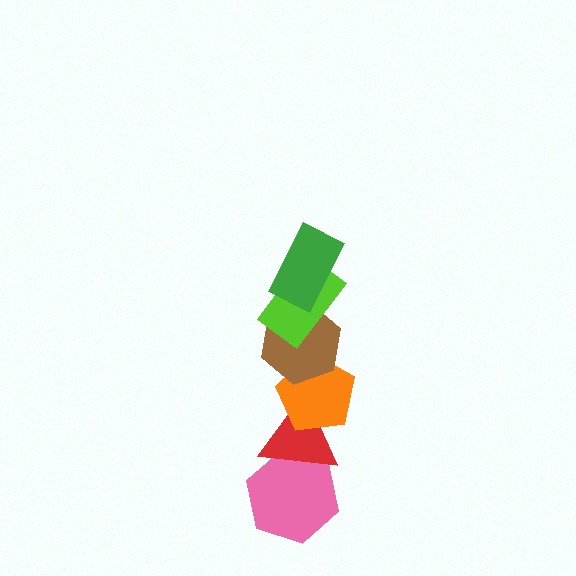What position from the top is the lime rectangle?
The lime rectangle is 2nd from the top.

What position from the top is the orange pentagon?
The orange pentagon is 4th from the top.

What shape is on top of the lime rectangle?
The green rectangle is on top of the lime rectangle.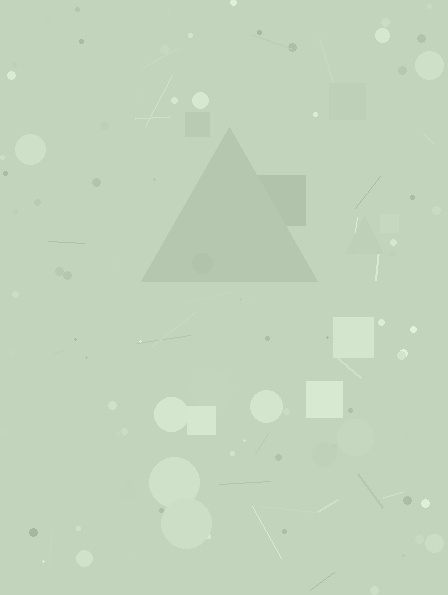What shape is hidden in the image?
A triangle is hidden in the image.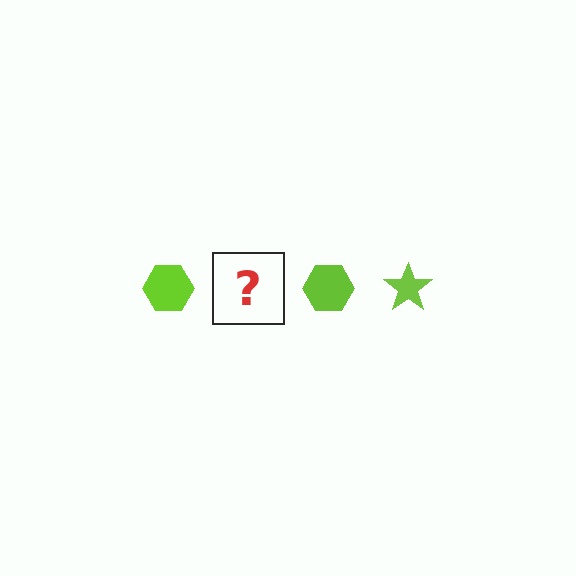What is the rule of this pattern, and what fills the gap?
The rule is that the pattern cycles through hexagon, star shapes in lime. The gap should be filled with a lime star.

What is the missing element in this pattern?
The missing element is a lime star.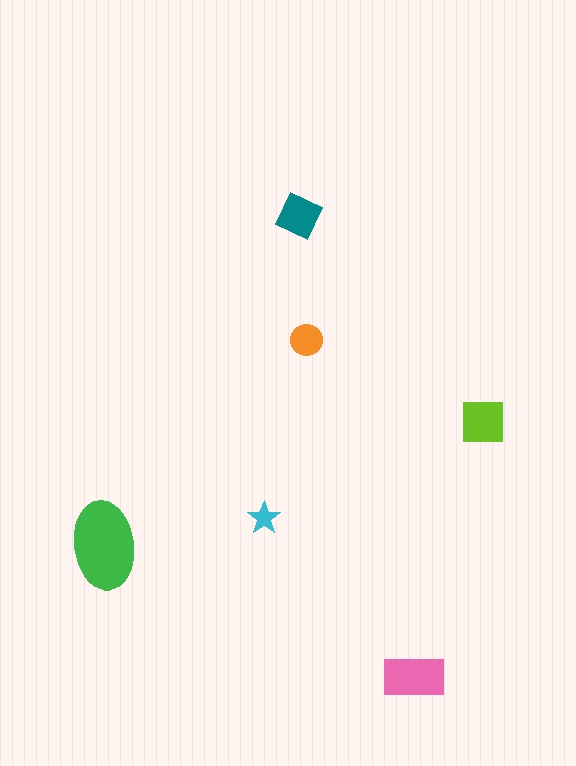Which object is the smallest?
The cyan star.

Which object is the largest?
The green ellipse.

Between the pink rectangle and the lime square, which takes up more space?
The pink rectangle.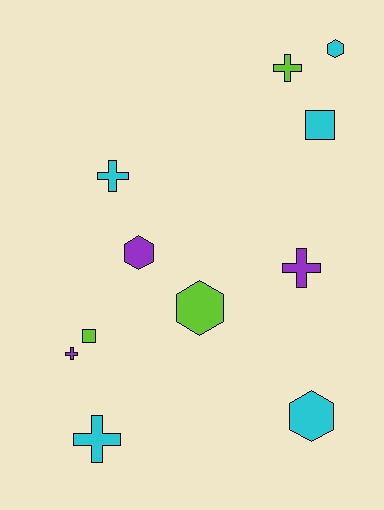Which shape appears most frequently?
Cross, with 5 objects.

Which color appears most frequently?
Cyan, with 5 objects.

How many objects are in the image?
There are 11 objects.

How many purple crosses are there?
There are 2 purple crosses.